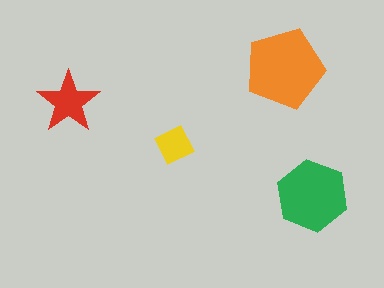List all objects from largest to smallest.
The orange pentagon, the green hexagon, the red star, the yellow diamond.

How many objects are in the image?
There are 4 objects in the image.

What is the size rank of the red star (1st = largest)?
3rd.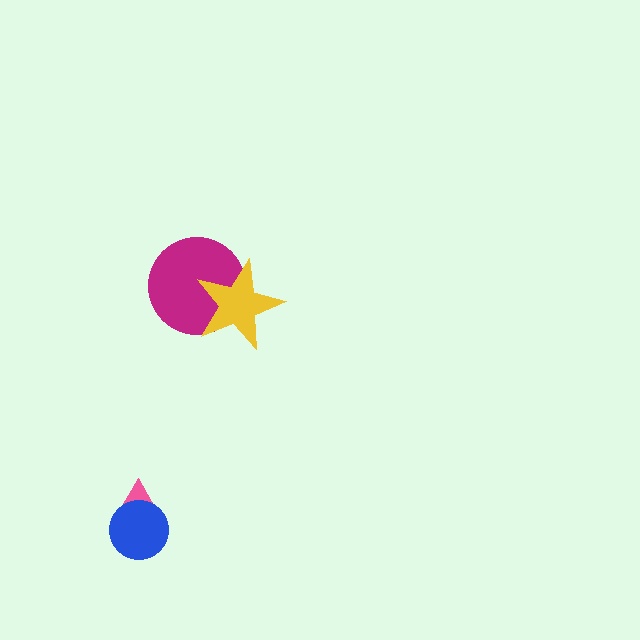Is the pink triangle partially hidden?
Yes, it is partially covered by another shape.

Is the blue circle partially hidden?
No, no other shape covers it.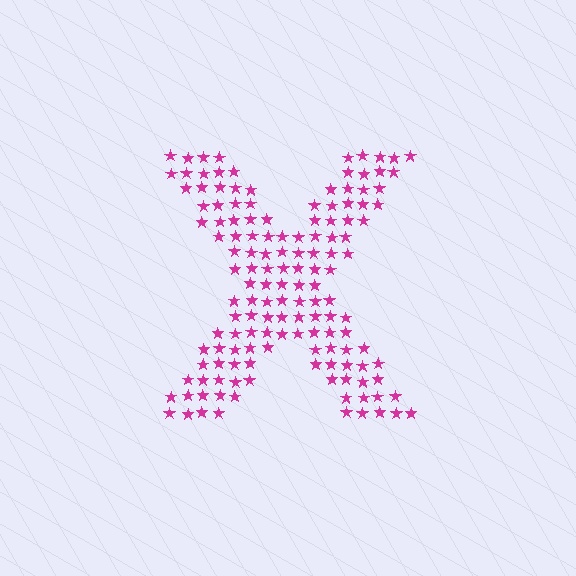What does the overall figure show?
The overall figure shows the letter X.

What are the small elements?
The small elements are stars.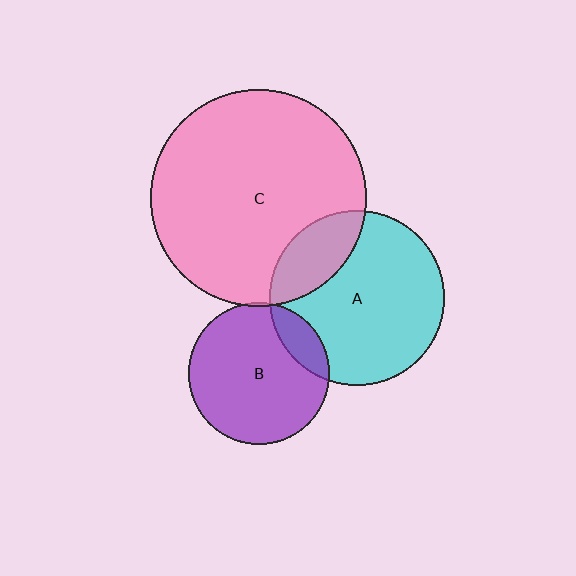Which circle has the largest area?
Circle C (pink).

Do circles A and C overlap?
Yes.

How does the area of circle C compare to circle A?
Approximately 1.5 times.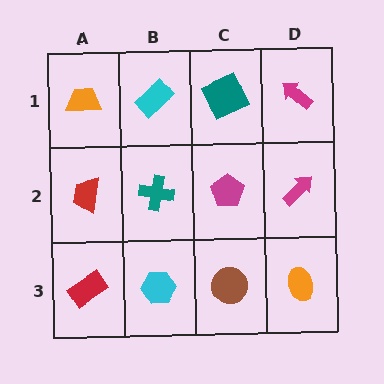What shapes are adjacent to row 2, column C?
A teal square (row 1, column C), a brown circle (row 3, column C), a teal cross (row 2, column B), a magenta arrow (row 2, column D).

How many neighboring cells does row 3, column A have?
2.